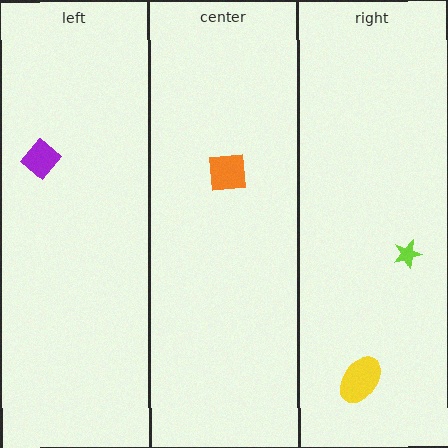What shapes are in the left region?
The purple diamond.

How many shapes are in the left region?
1.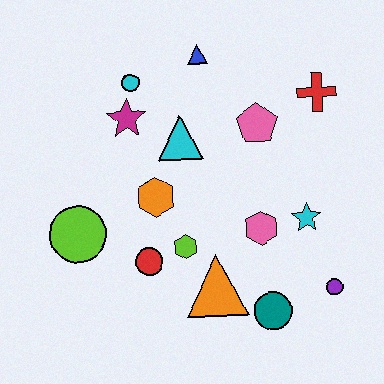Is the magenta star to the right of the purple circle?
No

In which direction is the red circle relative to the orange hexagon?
The red circle is below the orange hexagon.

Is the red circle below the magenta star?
Yes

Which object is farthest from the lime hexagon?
The red cross is farthest from the lime hexagon.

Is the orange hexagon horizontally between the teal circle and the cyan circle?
Yes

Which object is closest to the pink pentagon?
The red cross is closest to the pink pentagon.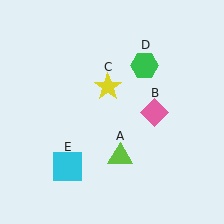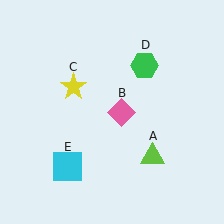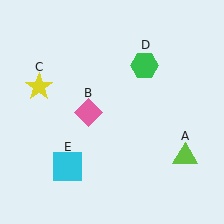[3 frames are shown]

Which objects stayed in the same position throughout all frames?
Green hexagon (object D) and cyan square (object E) remained stationary.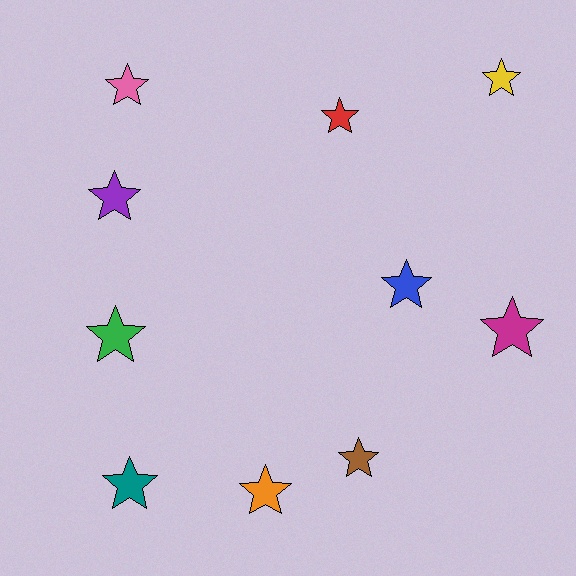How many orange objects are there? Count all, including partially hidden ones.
There is 1 orange object.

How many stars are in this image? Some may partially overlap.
There are 10 stars.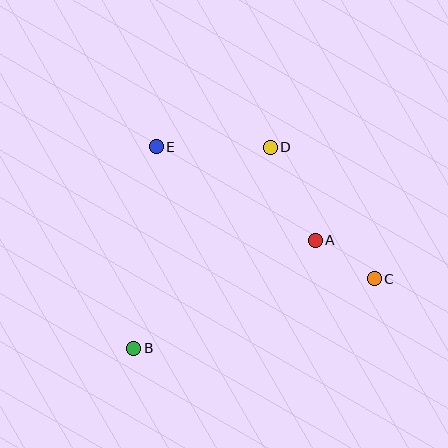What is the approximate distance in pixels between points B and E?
The distance between B and E is approximately 203 pixels.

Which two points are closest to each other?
Points A and C are closest to each other.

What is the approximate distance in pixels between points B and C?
The distance between B and C is approximately 250 pixels.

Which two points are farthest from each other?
Points C and E are farthest from each other.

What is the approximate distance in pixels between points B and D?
The distance between B and D is approximately 243 pixels.